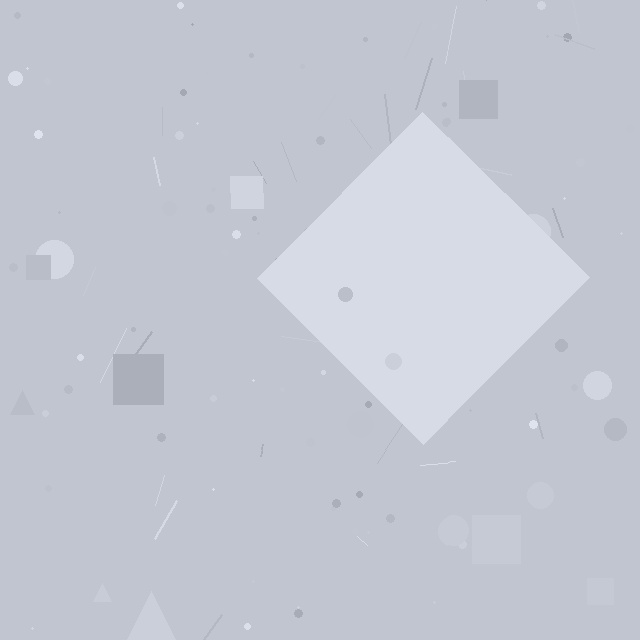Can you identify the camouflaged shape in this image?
The camouflaged shape is a diamond.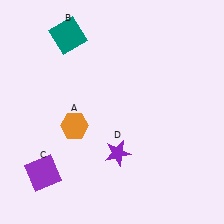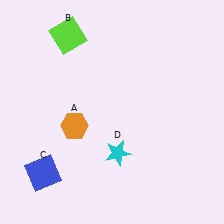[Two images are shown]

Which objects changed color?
B changed from teal to lime. C changed from purple to blue. D changed from purple to cyan.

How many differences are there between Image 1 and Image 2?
There are 3 differences between the two images.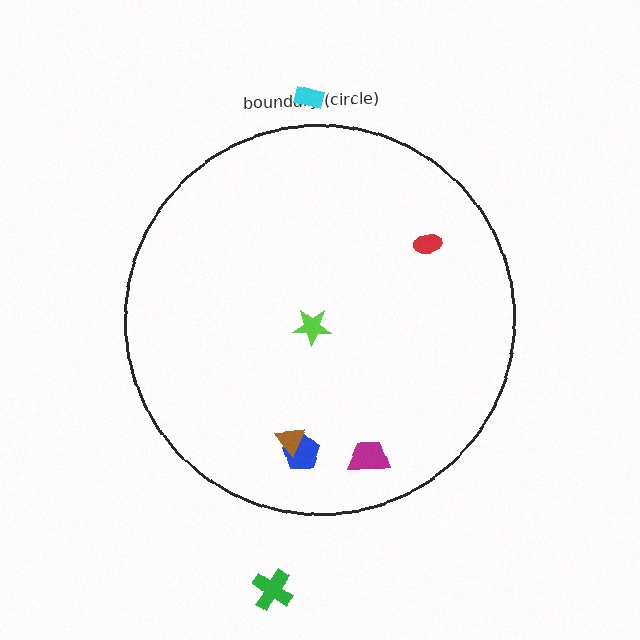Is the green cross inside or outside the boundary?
Outside.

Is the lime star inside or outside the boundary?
Inside.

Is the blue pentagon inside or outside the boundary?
Inside.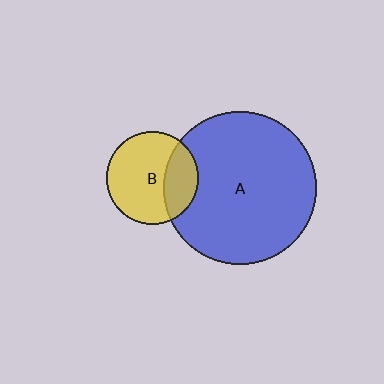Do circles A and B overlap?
Yes.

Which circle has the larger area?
Circle A (blue).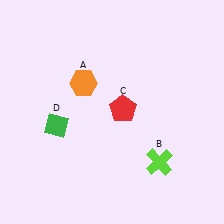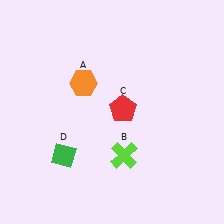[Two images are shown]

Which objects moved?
The objects that moved are: the lime cross (B), the green diamond (D).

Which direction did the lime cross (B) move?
The lime cross (B) moved left.